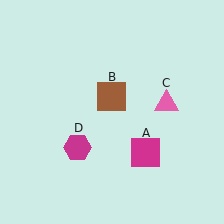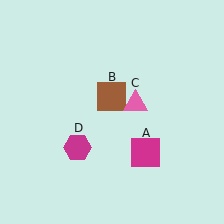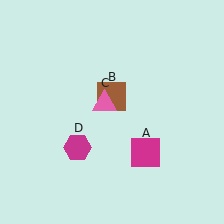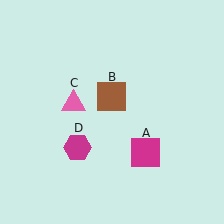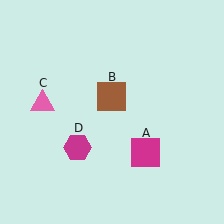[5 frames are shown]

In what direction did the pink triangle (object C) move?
The pink triangle (object C) moved left.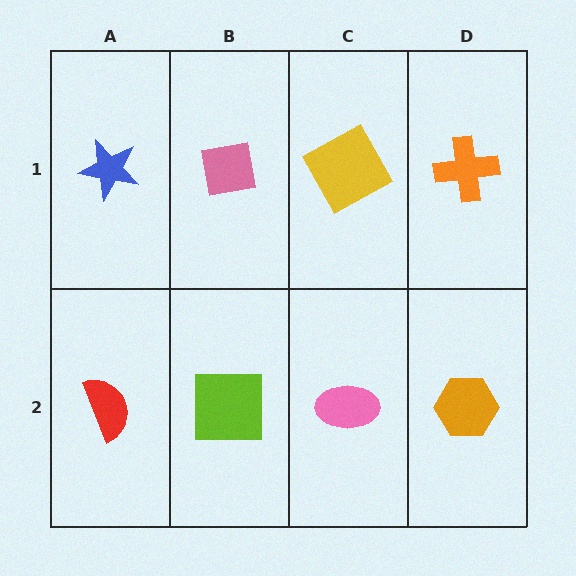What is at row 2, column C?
A pink ellipse.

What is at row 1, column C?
A yellow square.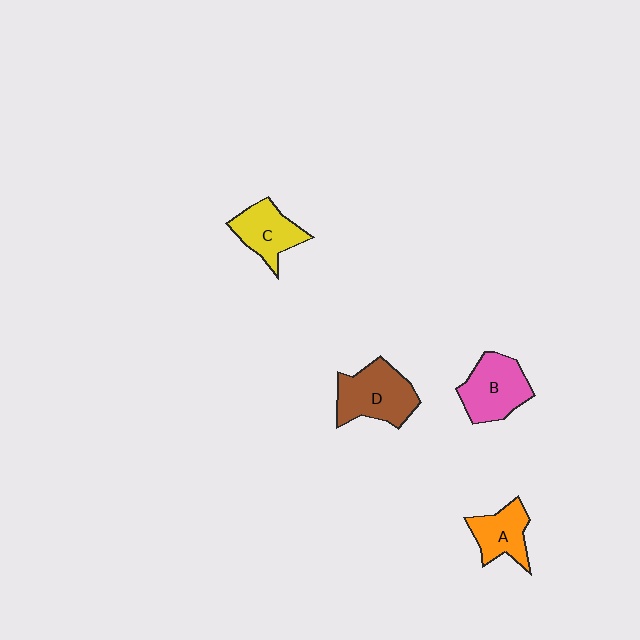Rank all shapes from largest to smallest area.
From largest to smallest: D (brown), B (pink), C (yellow), A (orange).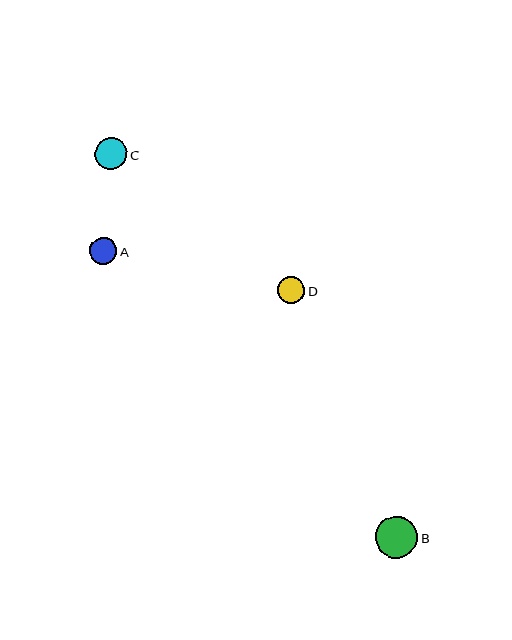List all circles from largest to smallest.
From largest to smallest: B, C, D, A.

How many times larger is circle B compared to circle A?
Circle B is approximately 1.5 times the size of circle A.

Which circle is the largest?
Circle B is the largest with a size of approximately 42 pixels.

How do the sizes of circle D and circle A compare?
Circle D and circle A are approximately the same size.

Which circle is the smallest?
Circle A is the smallest with a size of approximately 27 pixels.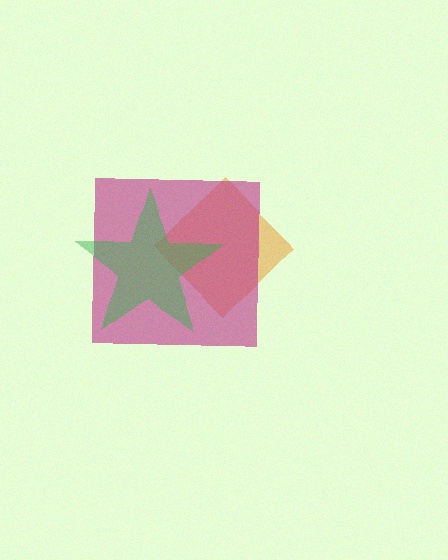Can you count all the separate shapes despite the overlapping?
Yes, there are 3 separate shapes.